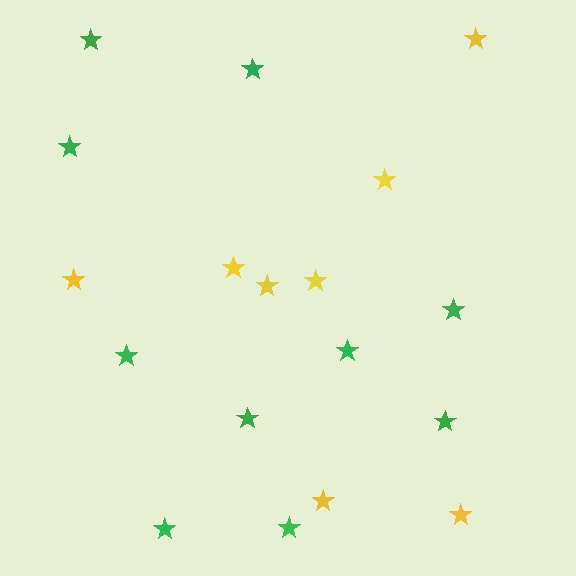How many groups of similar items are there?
There are 2 groups: one group of yellow stars (8) and one group of green stars (10).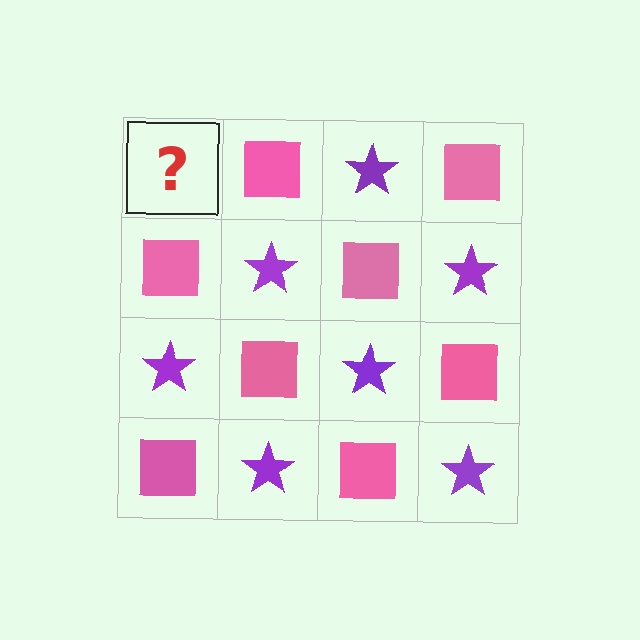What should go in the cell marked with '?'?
The missing cell should contain a purple star.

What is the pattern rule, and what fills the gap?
The rule is that it alternates purple star and pink square in a checkerboard pattern. The gap should be filled with a purple star.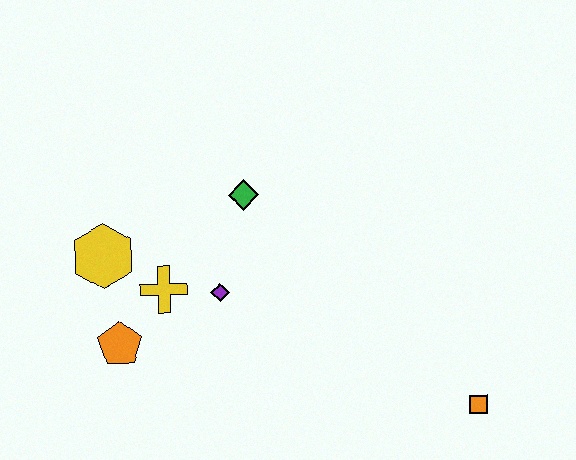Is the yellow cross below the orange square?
No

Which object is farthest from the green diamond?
The orange square is farthest from the green diamond.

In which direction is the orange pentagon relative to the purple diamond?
The orange pentagon is to the left of the purple diamond.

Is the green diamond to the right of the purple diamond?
Yes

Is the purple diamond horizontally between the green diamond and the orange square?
No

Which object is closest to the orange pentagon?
The yellow cross is closest to the orange pentagon.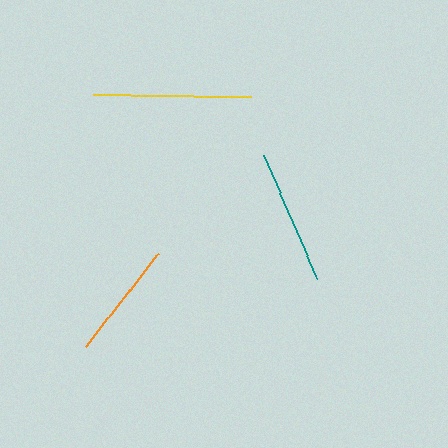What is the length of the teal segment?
The teal segment is approximately 135 pixels long.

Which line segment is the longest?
The yellow line is the longest at approximately 158 pixels.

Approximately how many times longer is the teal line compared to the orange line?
The teal line is approximately 1.1 times the length of the orange line.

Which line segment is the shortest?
The orange line is the shortest at approximately 118 pixels.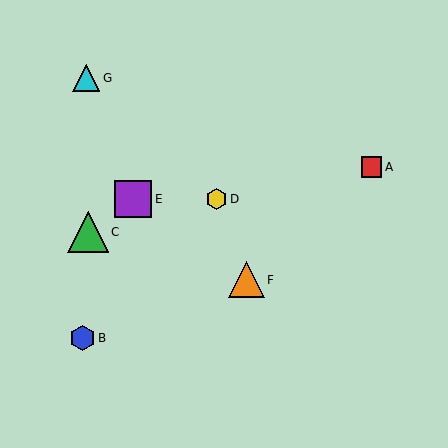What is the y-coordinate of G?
Object G is at y≈78.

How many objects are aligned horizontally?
2 objects (D, E) are aligned horizontally.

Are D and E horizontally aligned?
Yes, both are at y≈199.